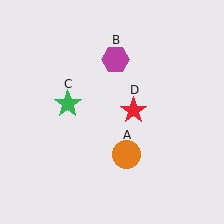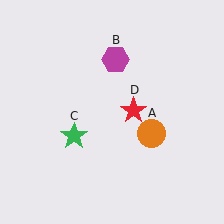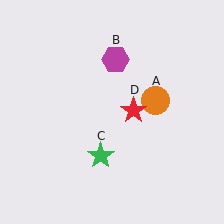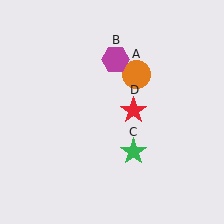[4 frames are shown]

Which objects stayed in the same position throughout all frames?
Magenta hexagon (object B) and red star (object D) remained stationary.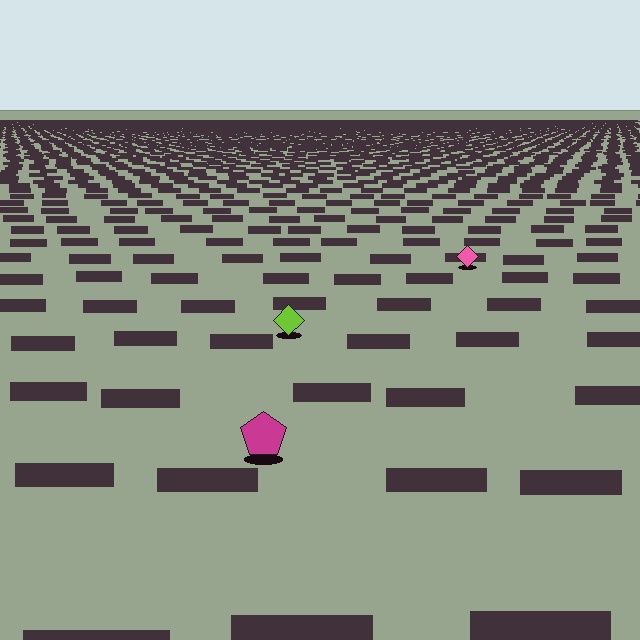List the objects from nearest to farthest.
From nearest to farthest: the magenta pentagon, the lime diamond, the pink diamond.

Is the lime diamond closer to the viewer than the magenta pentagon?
No. The magenta pentagon is closer — you can tell from the texture gradient: the ground texture is coarser near it.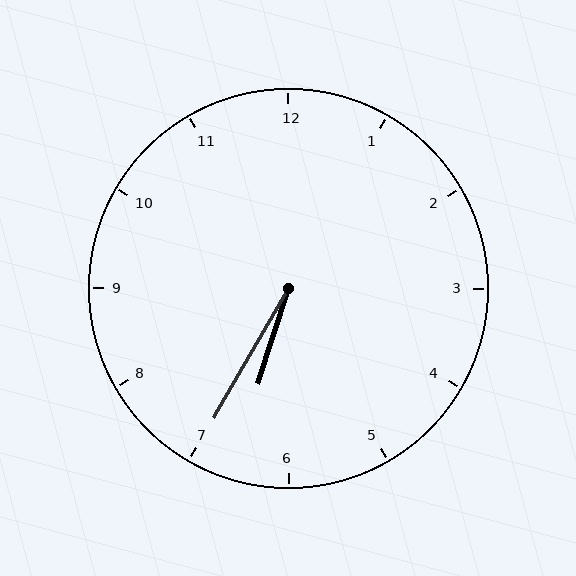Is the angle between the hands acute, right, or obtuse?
It is acute.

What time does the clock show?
6:35.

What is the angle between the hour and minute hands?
Approximately 12 degrees.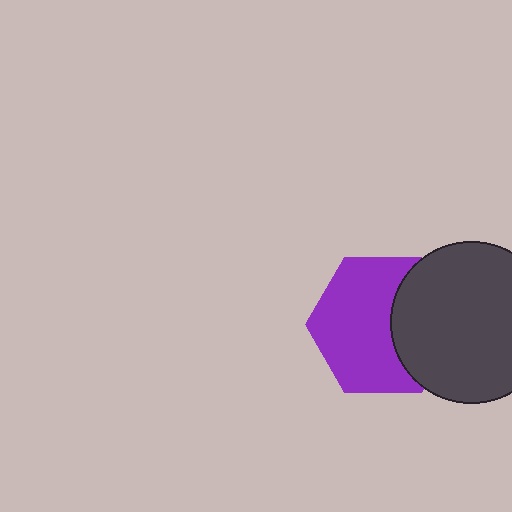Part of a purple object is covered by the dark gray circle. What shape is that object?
It is a hexagon.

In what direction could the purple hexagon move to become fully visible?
The purple hexagon could move left. That would shift it out from behind the dark gray circle entirely.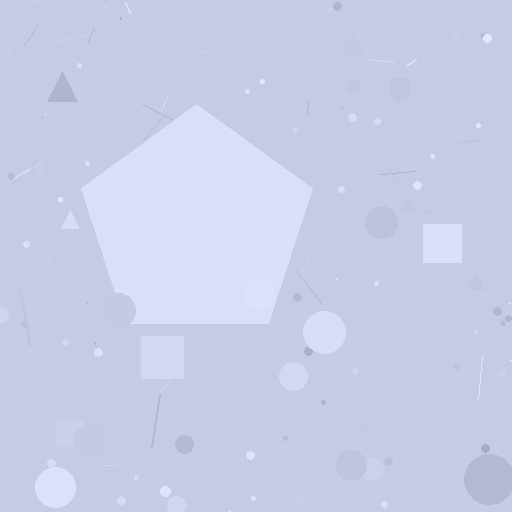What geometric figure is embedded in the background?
A pentagon is embedded in the background.